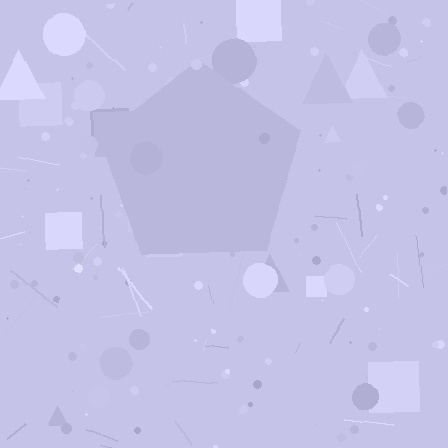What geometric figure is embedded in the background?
A pentagon is embedded in the background.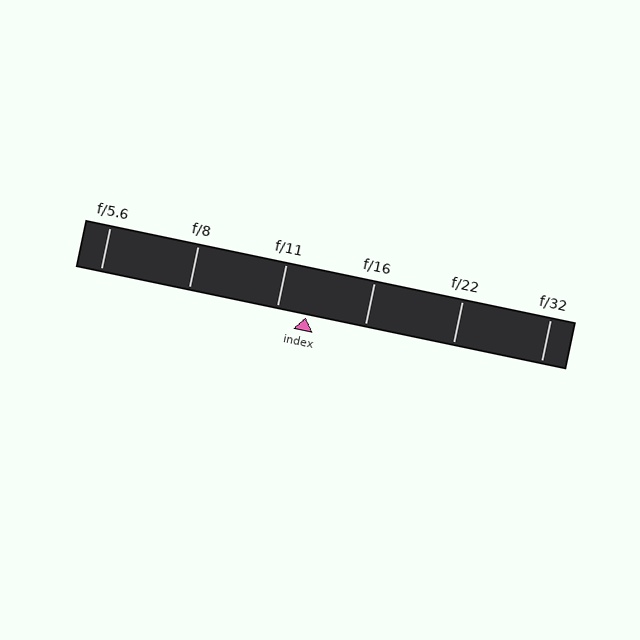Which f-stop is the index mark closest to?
The index mark is closest to f/11.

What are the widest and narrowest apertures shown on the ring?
The widest aperture shown is f/5.6 and the narrowest is f/32.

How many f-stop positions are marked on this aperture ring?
There are 6 f-stop positions marked.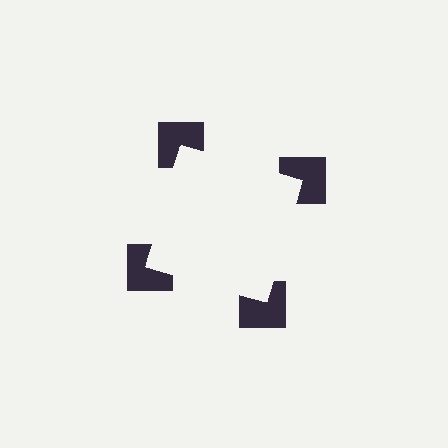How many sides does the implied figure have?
4 sides.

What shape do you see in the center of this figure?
An illusory square — its edges are inferred from the aligned wedge cuts in the notched squares, not physically drawn.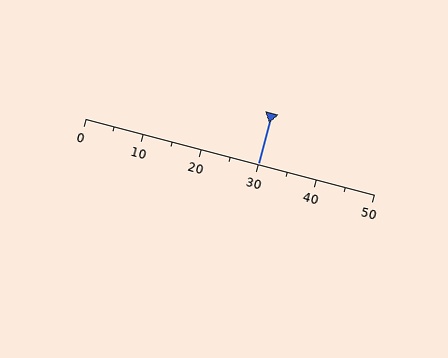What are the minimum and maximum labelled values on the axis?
The axis runs from 0 to 50.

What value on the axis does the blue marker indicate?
The marker indicates approximately 30.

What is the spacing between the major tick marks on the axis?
The major ticks are spaced 10 apart.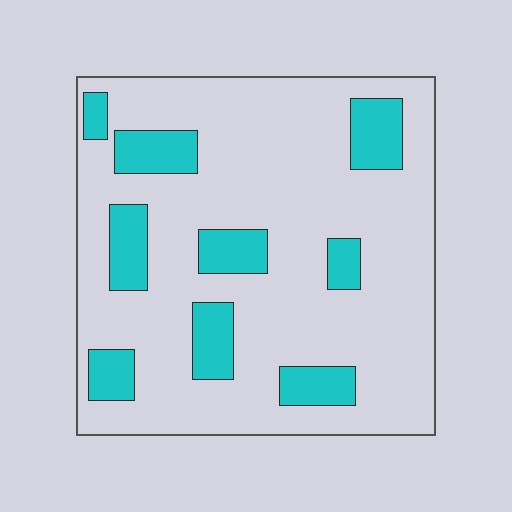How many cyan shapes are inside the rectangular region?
9.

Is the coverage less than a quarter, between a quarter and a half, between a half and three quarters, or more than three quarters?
Less than a quarter.